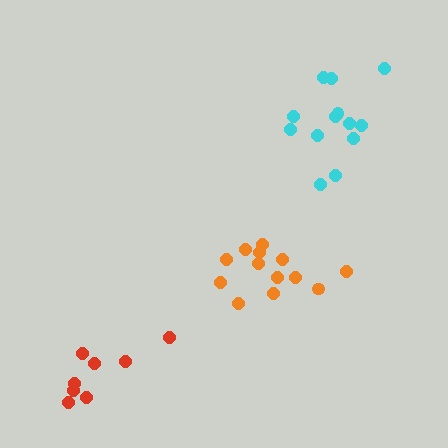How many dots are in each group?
Group 1: 13 dots, Group 2: 13 dots, Group 3: 8 dots (34 total).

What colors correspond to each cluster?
The clusters are colored: orange, cyan, red.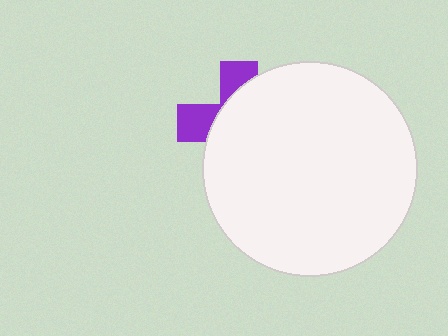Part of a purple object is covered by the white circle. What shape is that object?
It is a cross.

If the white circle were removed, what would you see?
You would see the complete purple cross.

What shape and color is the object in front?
The object in front is a white circle.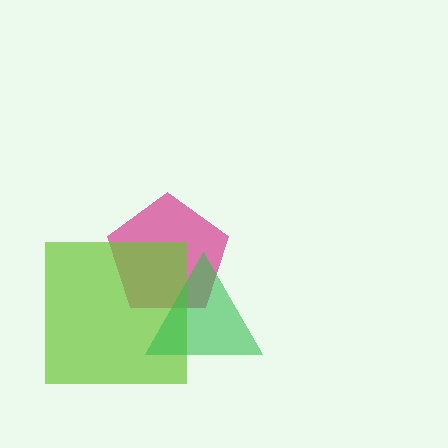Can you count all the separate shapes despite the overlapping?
Yes, there are 3 separate shapes.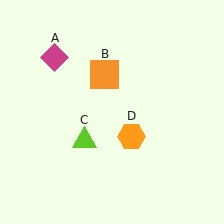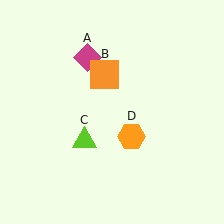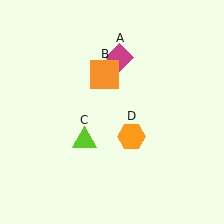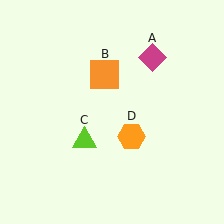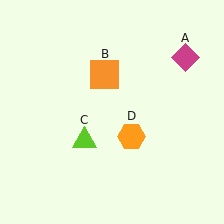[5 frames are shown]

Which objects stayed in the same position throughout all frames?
Orange square (object B) and lime triangle (object C) and orange hexagon (object D) remained stationary.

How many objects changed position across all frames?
1 object changed position: magenta diamond (object A).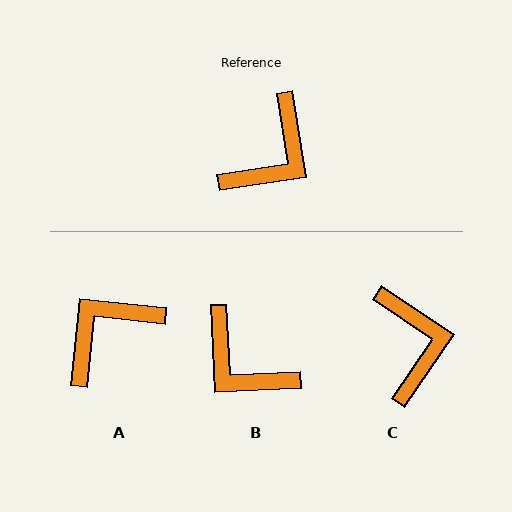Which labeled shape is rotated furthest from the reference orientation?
A, about 165 degrees away.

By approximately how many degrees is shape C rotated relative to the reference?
Approximately 47 degrees counter-clockwise.